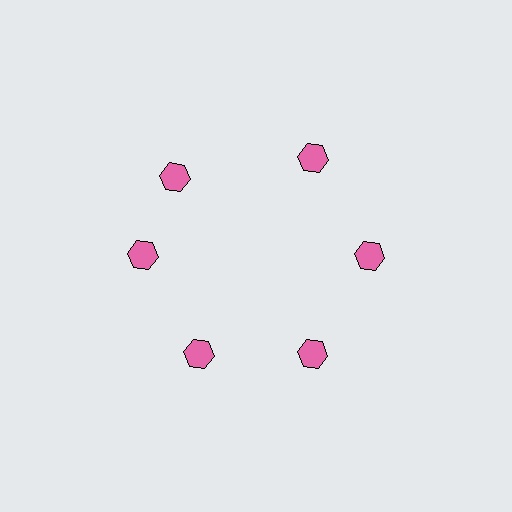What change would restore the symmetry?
The symmetry would be restored by rotating it back into even spacing with its neighbors so that all 6 hexagons sit at equal angles and equal distance from the center.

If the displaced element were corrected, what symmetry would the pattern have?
It would have 6-fold rotational symmetry — the pattern would map onto itself every 60 degrees.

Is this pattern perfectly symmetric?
No. The 6 pink hexagons are arranged in a ring, but one element near the 11 o'clock position is rotated out of alignment along the ring, breaking the 6-fold rotational symmetry.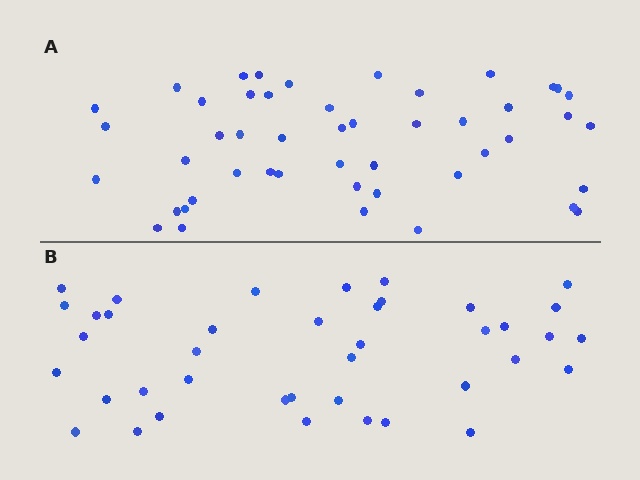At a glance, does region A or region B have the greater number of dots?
Region A (the top region) has more dots.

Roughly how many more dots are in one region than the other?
Region A has roughly 8 or so more dots than region B.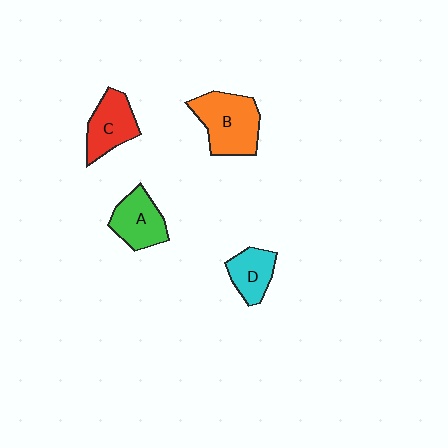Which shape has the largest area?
Shape B (orange).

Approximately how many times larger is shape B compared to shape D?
Approximately 1.7 times.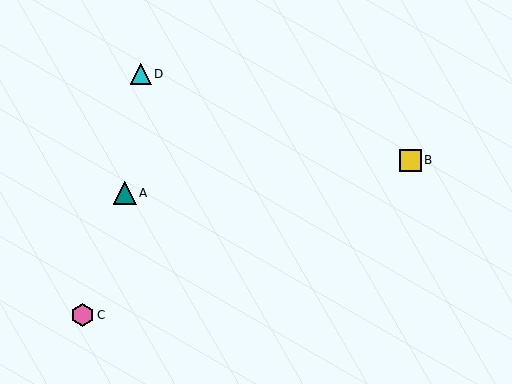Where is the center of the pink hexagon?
The center of the pink hexagon is at (82, 315).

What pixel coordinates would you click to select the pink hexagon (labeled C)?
Click at (82, 315) to select the pink hexagon C.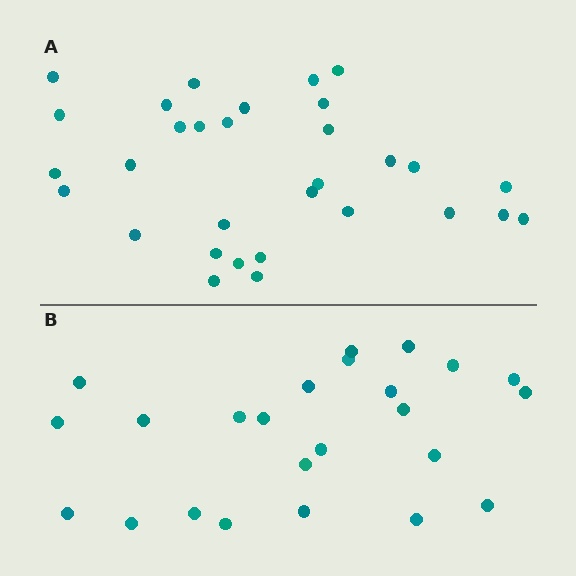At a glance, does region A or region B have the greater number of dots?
Region A (the top region) has more dots.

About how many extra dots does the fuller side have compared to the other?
Region A has roughly 8 or so more dots than region B.